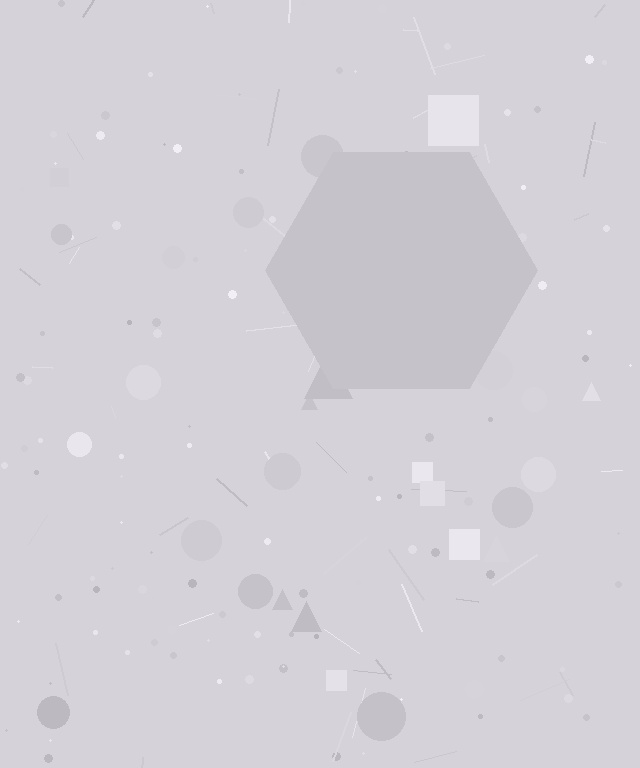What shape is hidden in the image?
A hexagon is hidden in the image.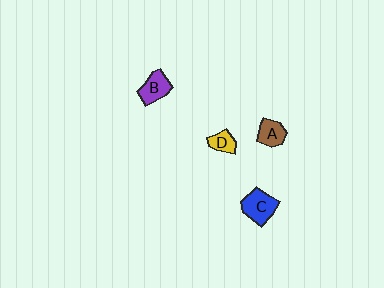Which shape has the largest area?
Shape C (blue).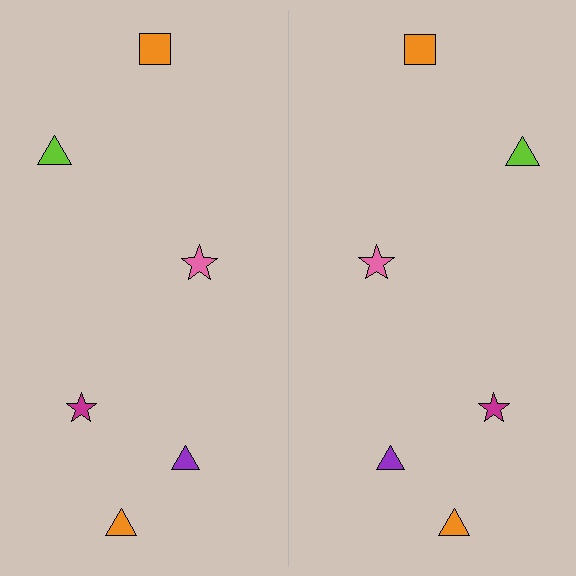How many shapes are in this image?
There are 12 shapes in this image.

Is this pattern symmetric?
Yes, this pattern has bilateral (reflection) symmetry.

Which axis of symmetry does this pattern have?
The pattern has a vertical axis of symmetry running through the center of the image.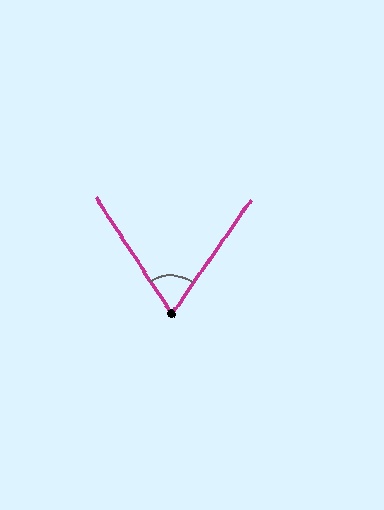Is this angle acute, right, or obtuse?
It is acute.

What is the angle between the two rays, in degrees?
Approximately 68 degrees.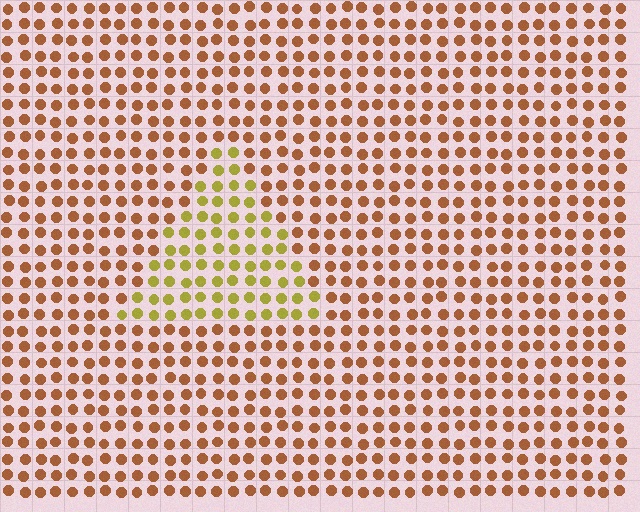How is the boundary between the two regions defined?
The boundary is defined purely by a slight shift in hue (about 39 degrees). Spacing, size, and orientation are identical on both sides.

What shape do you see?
I see a triangle.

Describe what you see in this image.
The image is filled with small brown elements in a uniform arrangement. A triangle-shaped region is visible where the elements are tinted to a slightly different hue, forming a subtle color boundary.